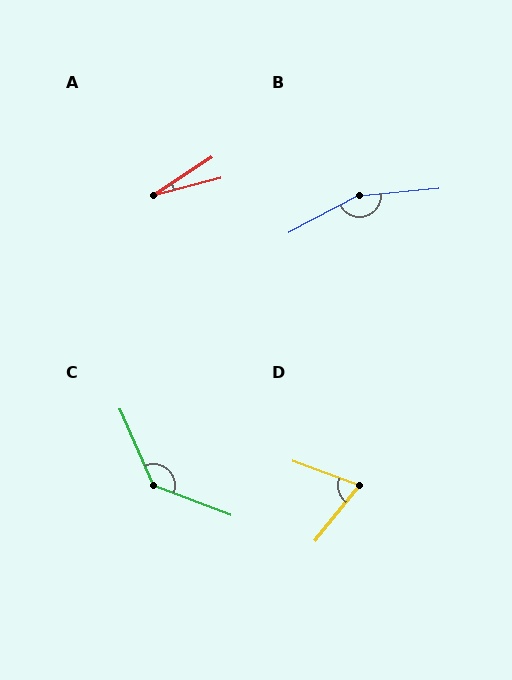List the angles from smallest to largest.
A (19°), D (72°), C (134°), B (157°).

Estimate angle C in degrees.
Approximately 134 degrees.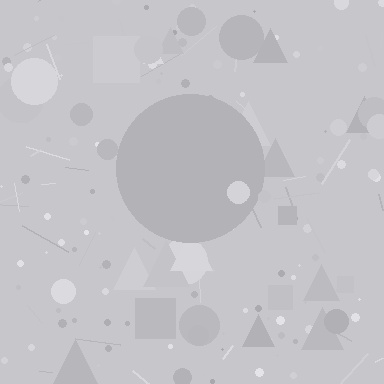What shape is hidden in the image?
A circle is hidden in the image.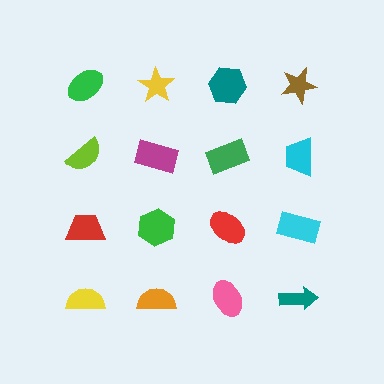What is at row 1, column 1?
A green ellipse.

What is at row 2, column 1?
A lime semicircle.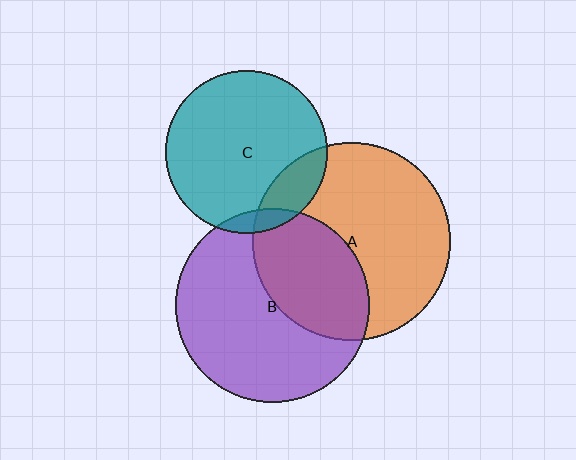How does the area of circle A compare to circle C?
Approximately 1.5 times.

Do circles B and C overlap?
Yes.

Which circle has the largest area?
Circle A (orange).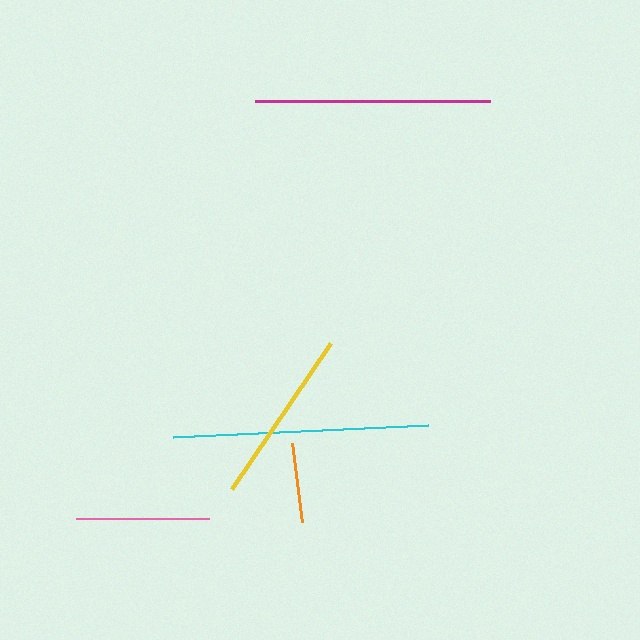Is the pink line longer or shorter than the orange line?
The pink line is longer than the orange line.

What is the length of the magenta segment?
The magenta segment is approximately 235 pixels long.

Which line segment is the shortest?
The orange line is the shortest at approximately 80 pixels.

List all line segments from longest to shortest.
From longest to shortest: cyan, magenta, yellow, pink, orange.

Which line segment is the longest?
The cyan line is the longest at approximately 255 pixels.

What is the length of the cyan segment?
The cyan segment is approximately 255 pixels long.